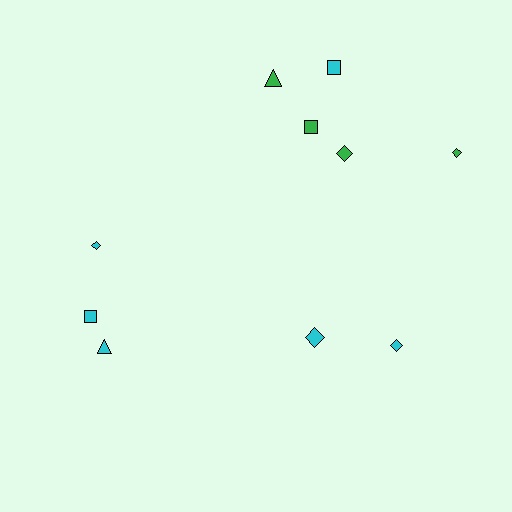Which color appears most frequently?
Cyan, with 6 objects.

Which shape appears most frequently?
Diamond, with 5 objects.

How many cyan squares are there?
There are 2 cyan squares.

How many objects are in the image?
There are 10 objects.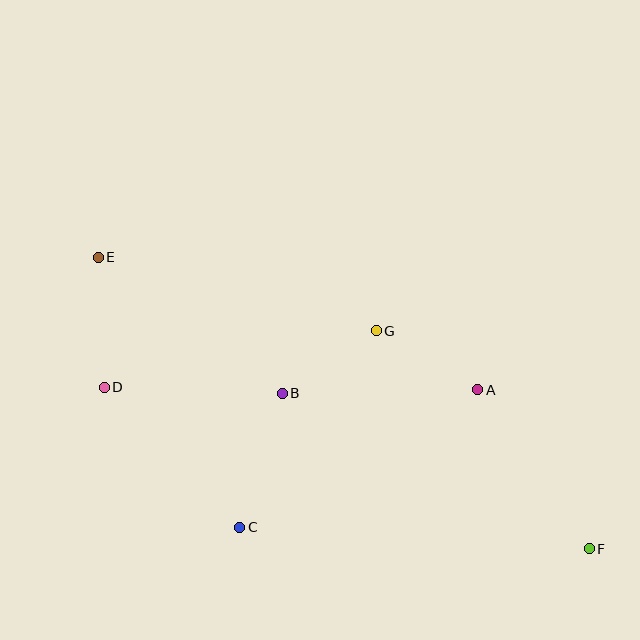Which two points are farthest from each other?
Points E and F are farthest from each other.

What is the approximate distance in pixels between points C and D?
The distance between C and D is approximately 195 pixels.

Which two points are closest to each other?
Points B and G are closest to each other.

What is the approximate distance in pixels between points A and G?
The distance between A and G is approximately 117 pixels.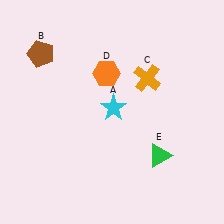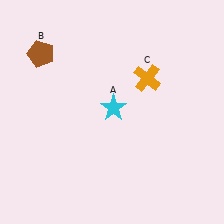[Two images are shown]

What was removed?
The orange hexagon (D), the green triangle (E) were removed in Image 2.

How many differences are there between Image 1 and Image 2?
There are 2 differences between the two images.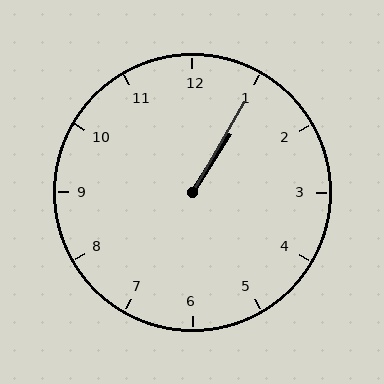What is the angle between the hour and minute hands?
Approximately 2 degrees.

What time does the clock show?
1:05.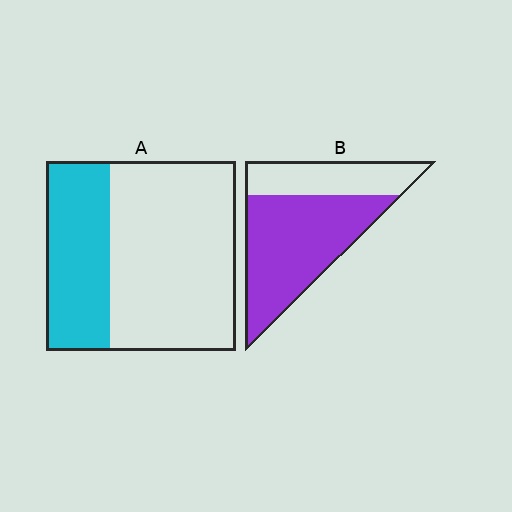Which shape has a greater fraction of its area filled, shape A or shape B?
Shape B.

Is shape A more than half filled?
No.